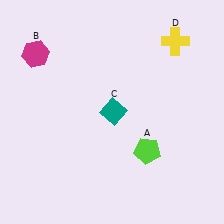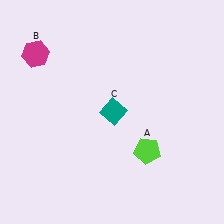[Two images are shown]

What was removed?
The yellow cross (D) was removed in Image 2.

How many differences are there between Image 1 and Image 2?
There is 1 difference between the two images.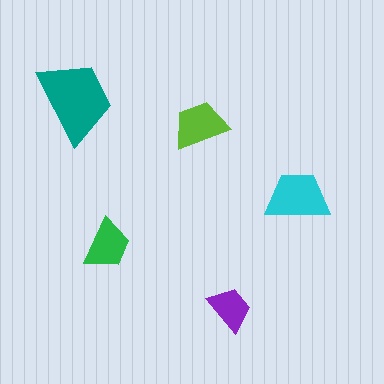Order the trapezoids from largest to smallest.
the teal one, the cyan one, the lime one, the green one, the purple one.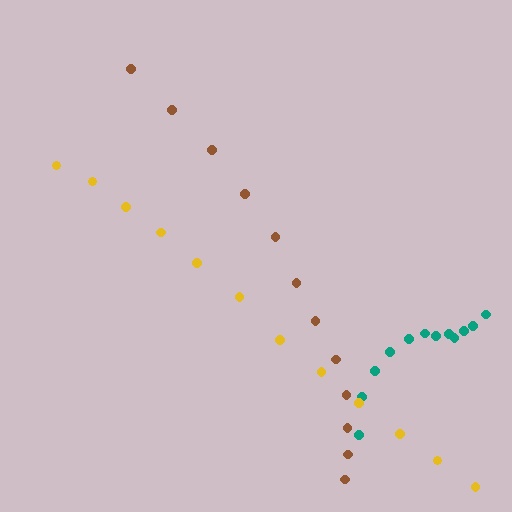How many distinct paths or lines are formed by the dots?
There are 3 distinct paths.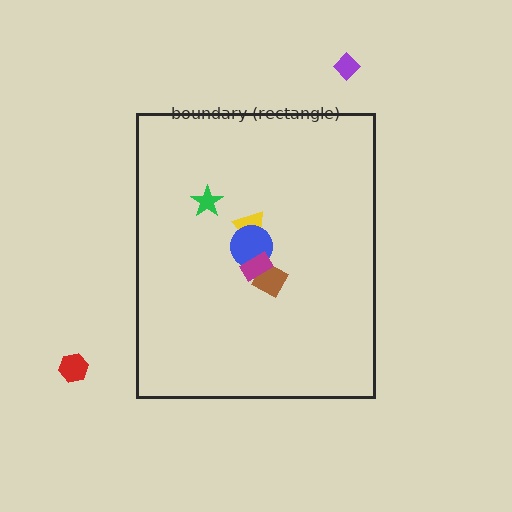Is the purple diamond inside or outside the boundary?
Outside.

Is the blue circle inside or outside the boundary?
Inside.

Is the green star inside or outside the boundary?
Inside.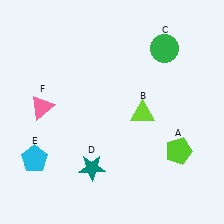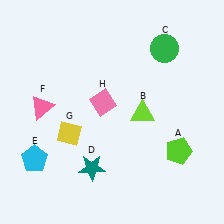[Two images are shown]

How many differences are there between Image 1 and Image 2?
There are 2 differences between the two images.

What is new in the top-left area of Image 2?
A pink diamond (H) was added in the top-left area of Image 2.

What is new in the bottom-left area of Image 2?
A yellow diamond (G) was added in the bottom-left area of Image 2.